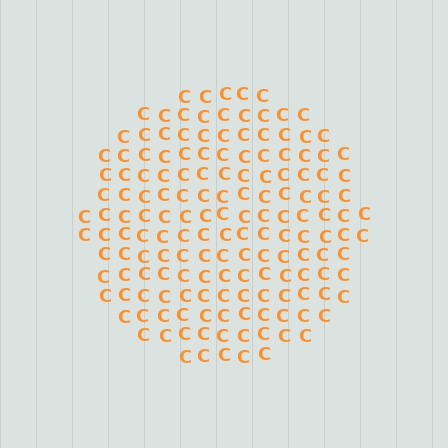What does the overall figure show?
The overall figure shows a circle.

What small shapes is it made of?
It is made of small letter C's.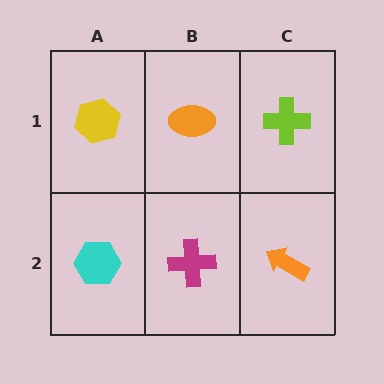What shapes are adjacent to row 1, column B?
A magenta cross (row 2, column B), a yellow hexagon (row 1, column A), a lime cross (row 1, column C).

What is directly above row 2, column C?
A lime cross.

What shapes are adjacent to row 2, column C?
A lime cross (row 1, column C), a magenta cross (row 2, column B).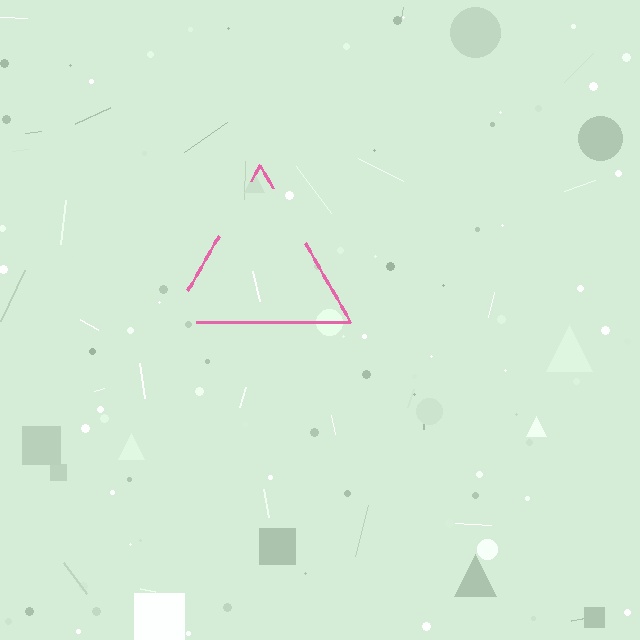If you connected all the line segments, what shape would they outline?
They would outline a triangle.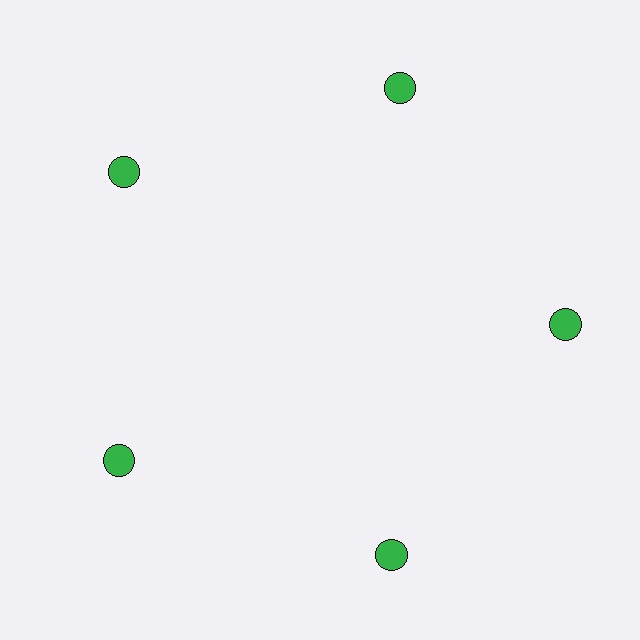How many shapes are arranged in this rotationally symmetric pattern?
There are 5 shapes, arranged in 5 groups of 1.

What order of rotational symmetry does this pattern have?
This pattern has 5-fold rotational symmetry.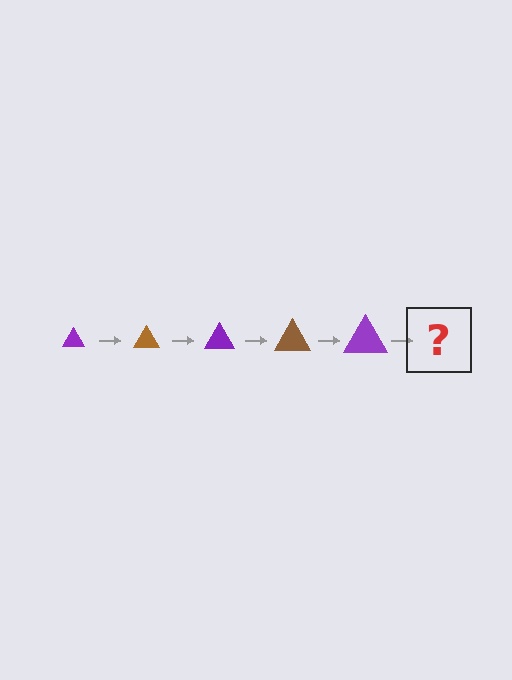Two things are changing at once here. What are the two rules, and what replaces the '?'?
The two rules are that the triangle grows larger each step and the color cycles through purple and brown. The '?' should be a brown triangle, larger than the previous one.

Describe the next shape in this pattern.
It should be a brown triangle, larger than the previous one.